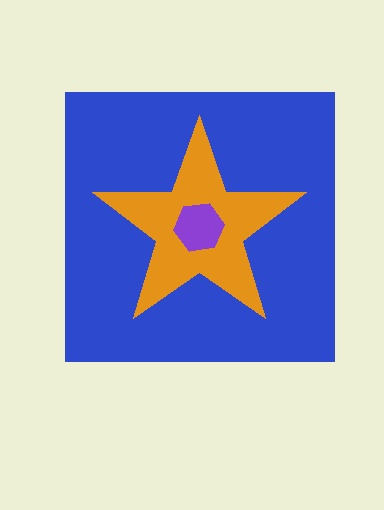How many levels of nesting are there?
3.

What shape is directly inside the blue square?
The orange star.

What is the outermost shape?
The blue square.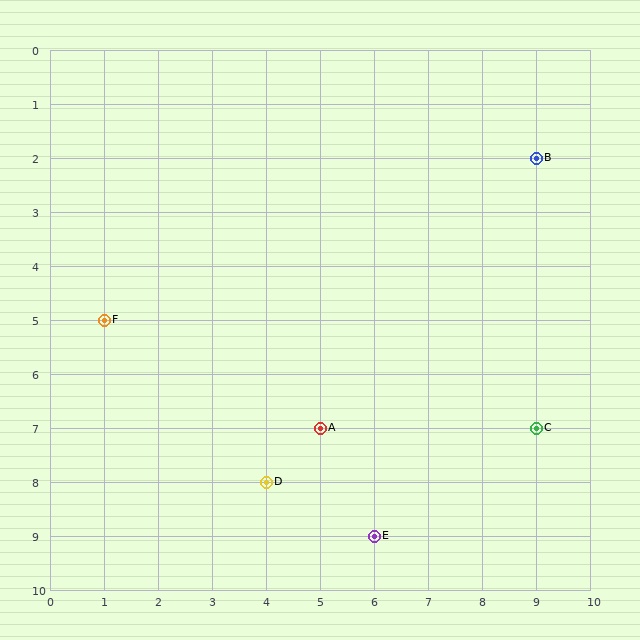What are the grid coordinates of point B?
Point B is at grid coordinates (9, 2).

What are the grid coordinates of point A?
Point A is at grid coordinates (5, 7).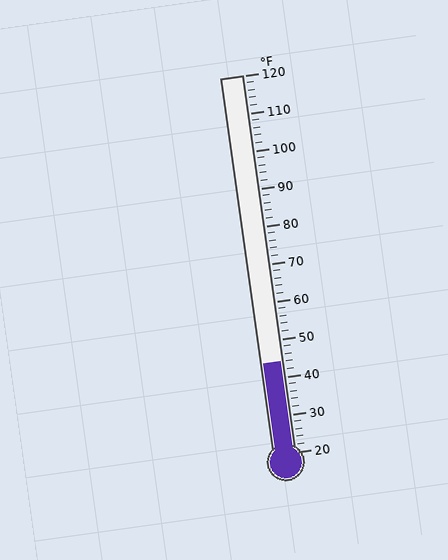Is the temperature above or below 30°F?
The temperature is above 30°F.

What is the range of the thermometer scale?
The thermometer scale ranges from 20°F to 120°F.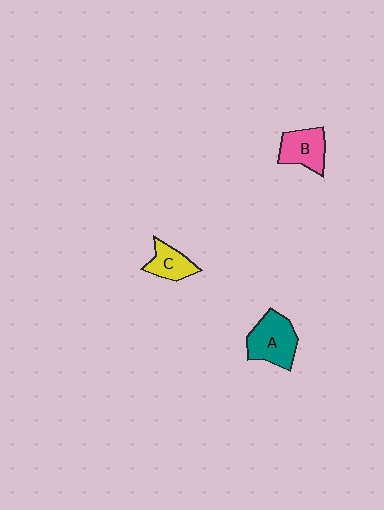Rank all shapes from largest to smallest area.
From largest to smallest: A (teal), B (pink), C (yellow).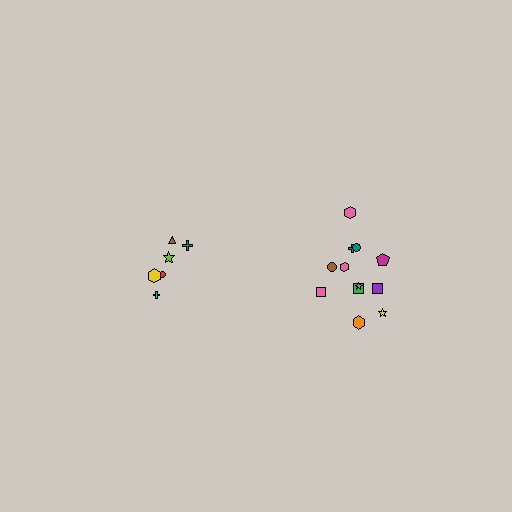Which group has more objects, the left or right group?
The right group.